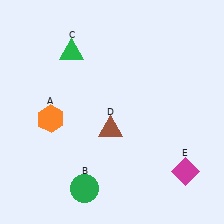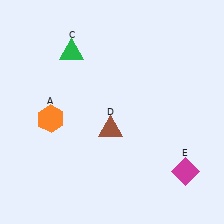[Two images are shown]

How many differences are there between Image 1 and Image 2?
There is 1 difference between the two images.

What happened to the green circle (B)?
The green circle (B) was removed in Image 2. It was in the bottom-left area of Image 1.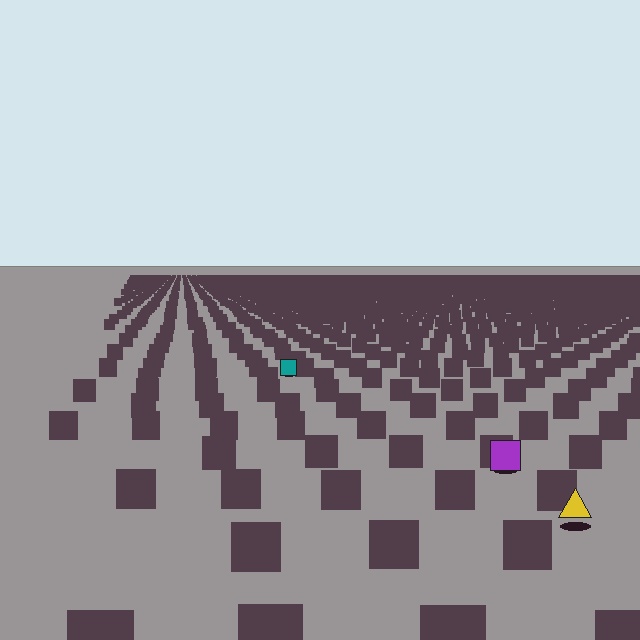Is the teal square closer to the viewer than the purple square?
No. The purple square is closer — you can tell from the texture gradient: the ground texture is coarser near it.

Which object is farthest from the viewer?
The teal square is farthest from the viewer. It appears smaller and the ground texture around it is denser.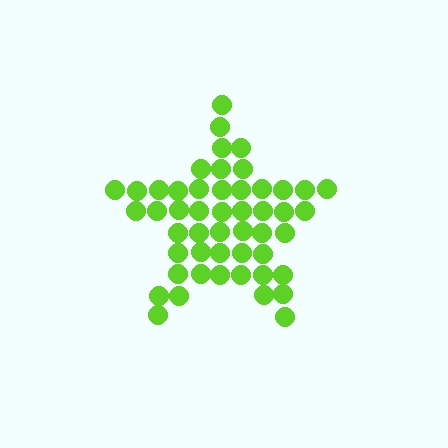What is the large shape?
The large shape is a star.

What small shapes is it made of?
It is made of small circles.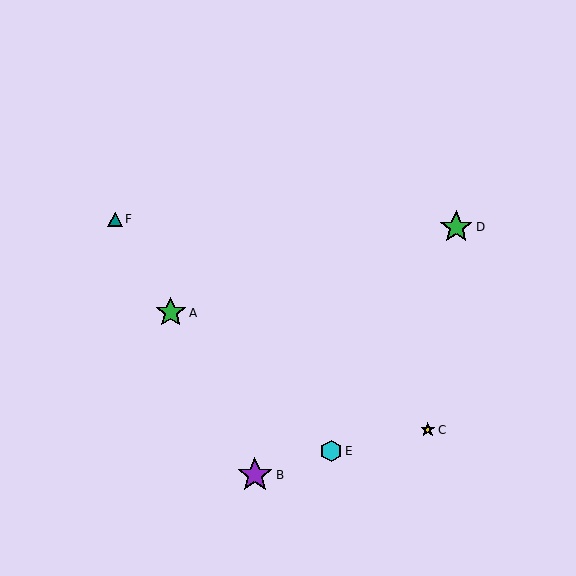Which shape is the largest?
The purple star (labeled B) is the largest.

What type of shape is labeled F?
Shape F is a teal triangle.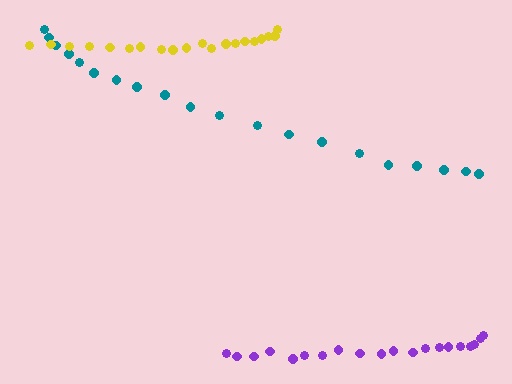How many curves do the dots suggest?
There are 3 distinct paths.